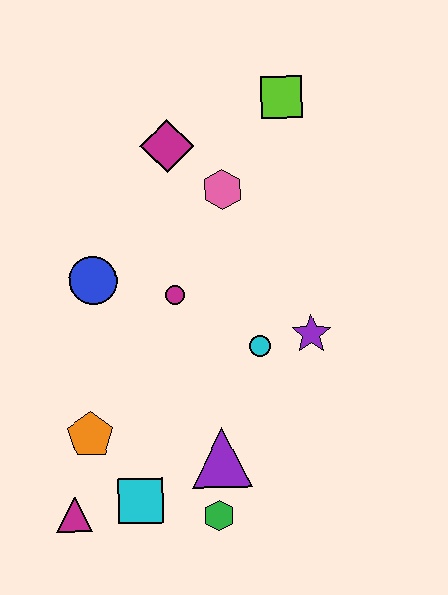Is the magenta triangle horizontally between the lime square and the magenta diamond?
No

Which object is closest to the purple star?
The cyan circle is closest to the purple star.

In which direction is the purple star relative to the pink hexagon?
The purple star is below the pink hexagon.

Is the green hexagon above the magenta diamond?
No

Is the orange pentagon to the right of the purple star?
No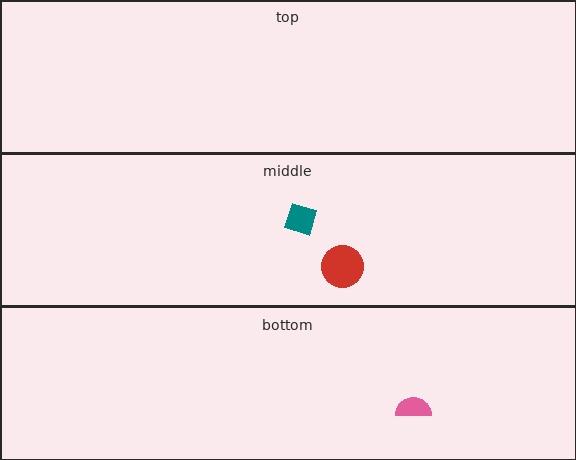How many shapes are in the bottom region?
1.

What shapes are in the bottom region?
The pink semicircle.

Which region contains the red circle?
The middle region.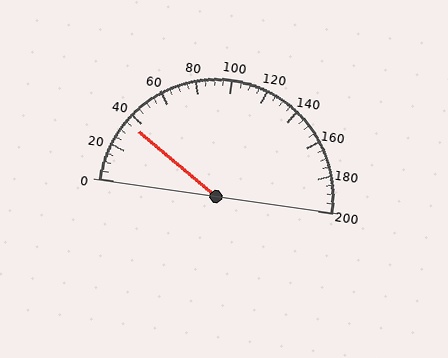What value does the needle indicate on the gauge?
The needle indicates approximately 35.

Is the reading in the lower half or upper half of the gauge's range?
The reading is in the lower half of the range (0 to 200).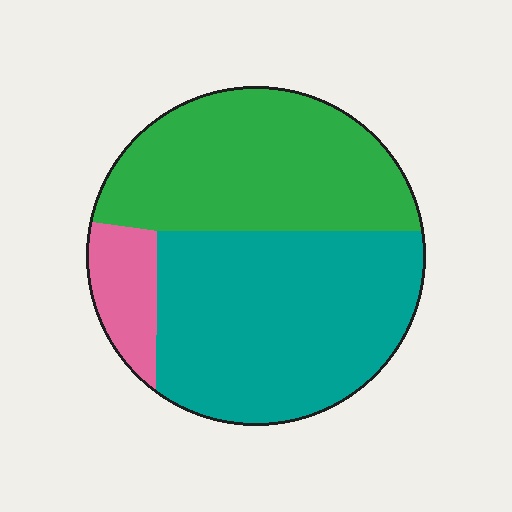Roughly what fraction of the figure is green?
Green covers around 40% of the figure.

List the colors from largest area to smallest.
From largest to smallest: teal, green, pink.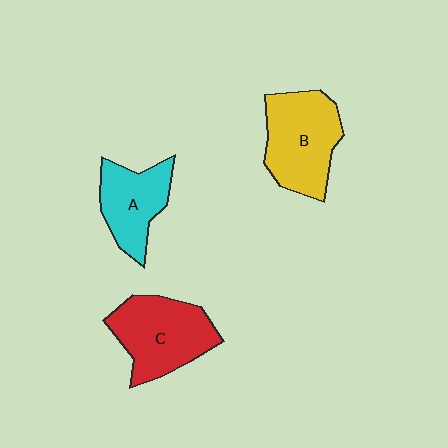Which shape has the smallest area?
Shape A (cyan).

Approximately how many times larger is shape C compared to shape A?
Approximately 1.3 times.